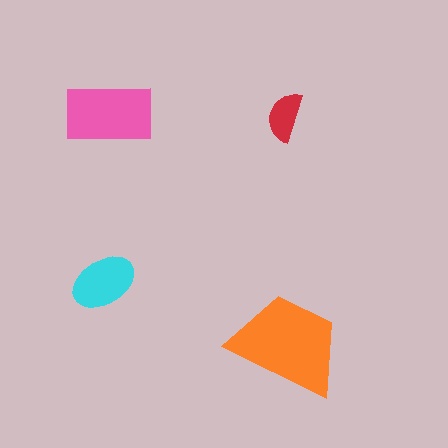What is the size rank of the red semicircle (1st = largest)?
4th.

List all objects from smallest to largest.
The red semicircle, the cyan ellipse, the pink rectangle, the orange trapezoid.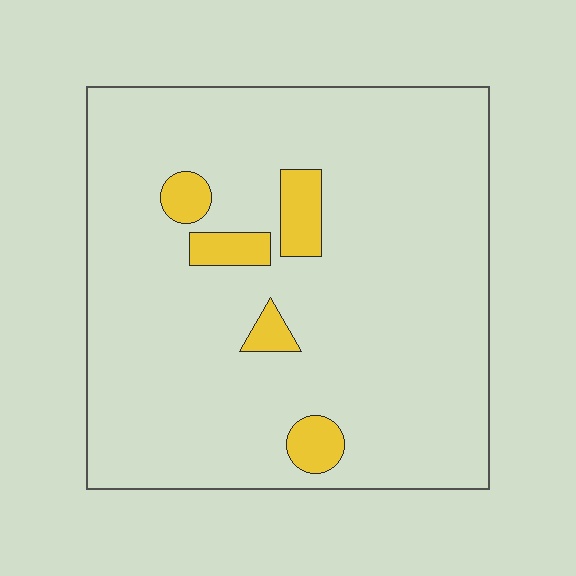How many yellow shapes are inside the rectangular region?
5.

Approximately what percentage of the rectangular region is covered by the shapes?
Approximately 10%.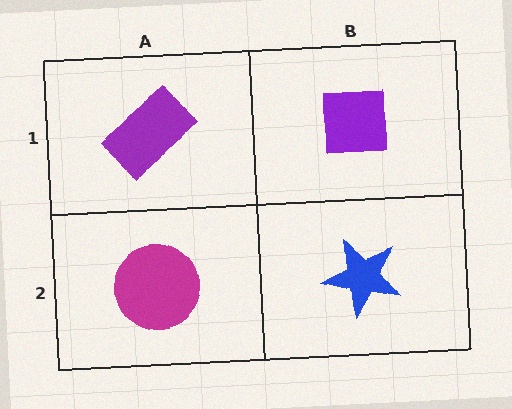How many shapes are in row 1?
2 shapes.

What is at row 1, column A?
A purple rectangle.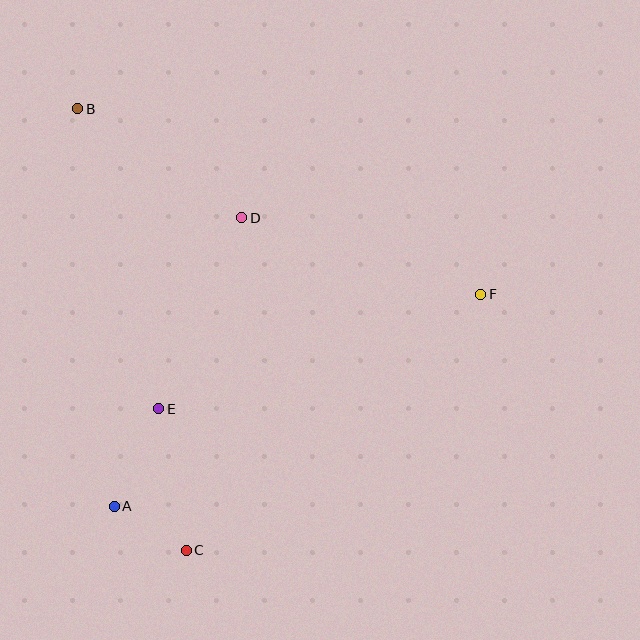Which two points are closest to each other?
Points A and C are closest to each other.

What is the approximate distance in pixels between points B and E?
The distance between B and E is approximately 311 pixels.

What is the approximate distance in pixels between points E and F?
The distance between E and F is approximately 342 pixels.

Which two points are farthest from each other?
Points B and C are farthest from each other.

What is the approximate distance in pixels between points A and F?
The distance between A and F is approximately 423 pixels.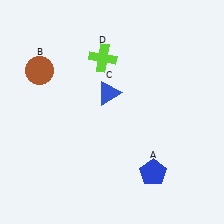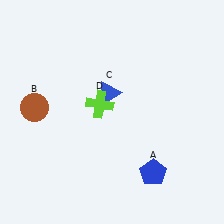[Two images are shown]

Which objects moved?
The objects that moved are: the brown circle (B), the lime cross (D).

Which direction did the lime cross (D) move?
The lime cross (D) moved down.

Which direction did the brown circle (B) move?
The brown circle (B) moved down.